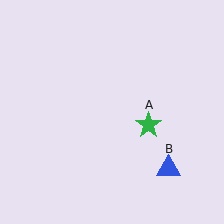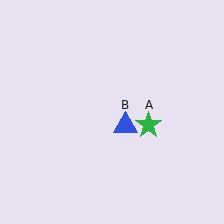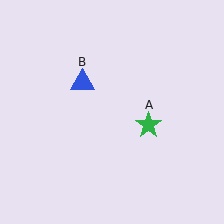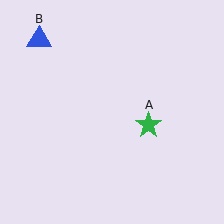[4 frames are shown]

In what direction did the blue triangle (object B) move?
The blue triangle (object B) moved up and to the left.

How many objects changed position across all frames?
1 object changed position: blue triangle (object B).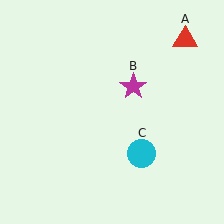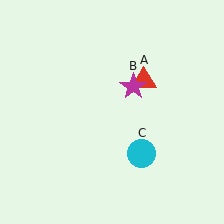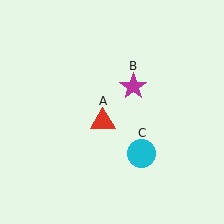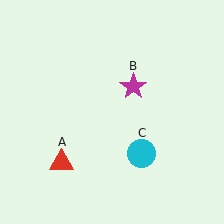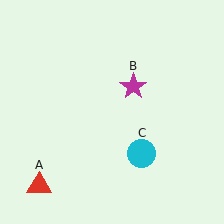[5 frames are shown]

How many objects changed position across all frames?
1 object changed position: red triangle (object A).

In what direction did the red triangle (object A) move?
The red triangle (object A) moved down and to the left.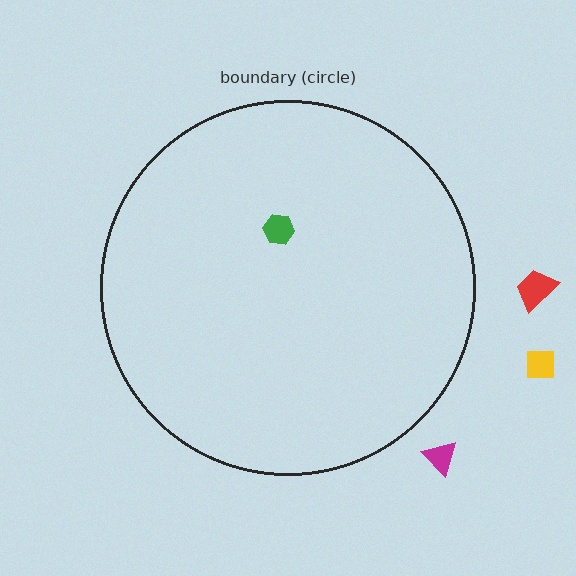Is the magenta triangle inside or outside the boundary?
Outside.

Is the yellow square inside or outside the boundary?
Outside.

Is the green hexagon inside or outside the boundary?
Inside.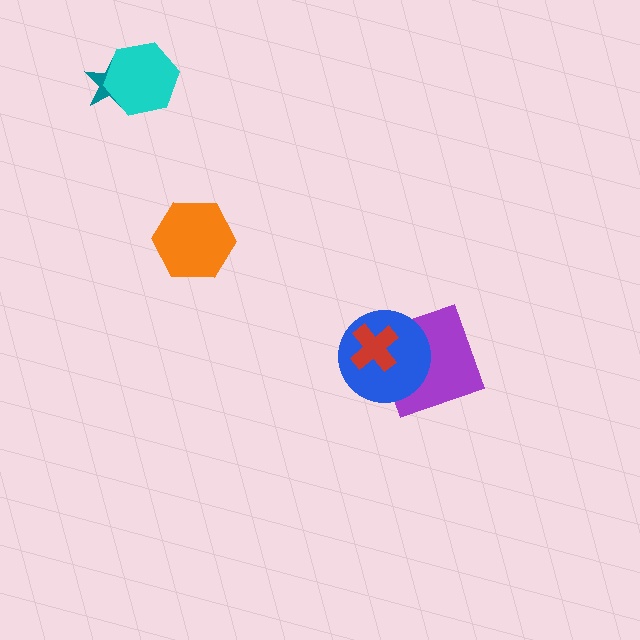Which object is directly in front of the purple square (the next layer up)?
The blue circle is directly in front of the purple square.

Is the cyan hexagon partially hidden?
No, no other shape covers it.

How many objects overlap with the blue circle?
2 objects overlap with the blue circle.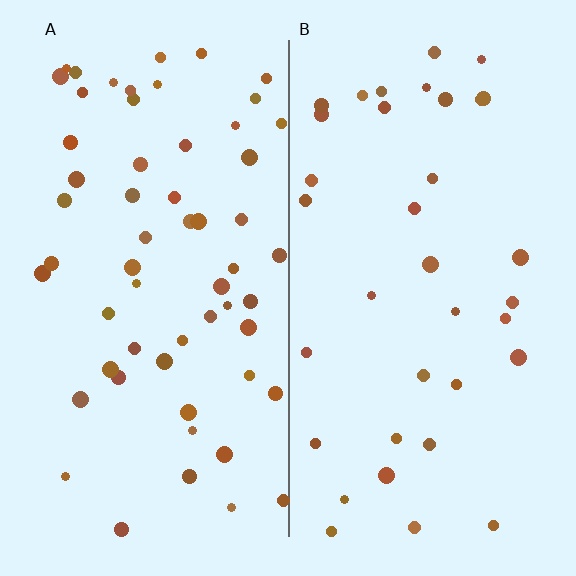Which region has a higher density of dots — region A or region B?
A (the left).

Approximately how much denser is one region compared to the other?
Approximately 1.6× — region A over region B.